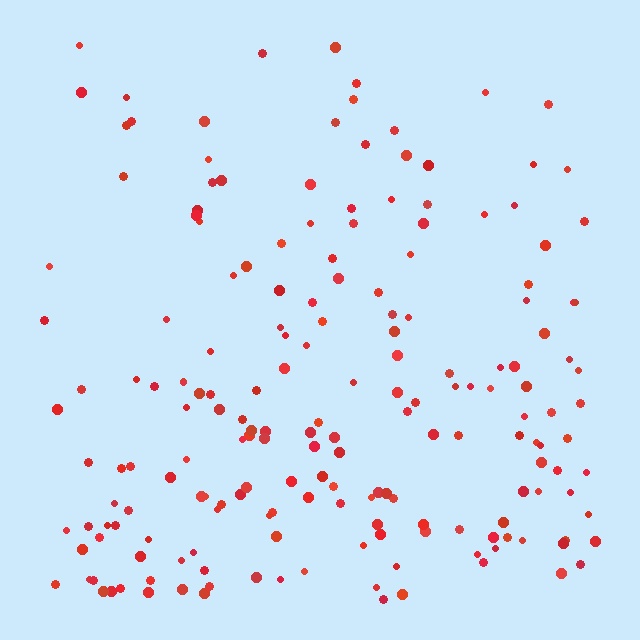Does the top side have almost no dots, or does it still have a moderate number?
Still a moderate number, just noticeably fewer than the bottom.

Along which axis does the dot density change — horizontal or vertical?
Vertical.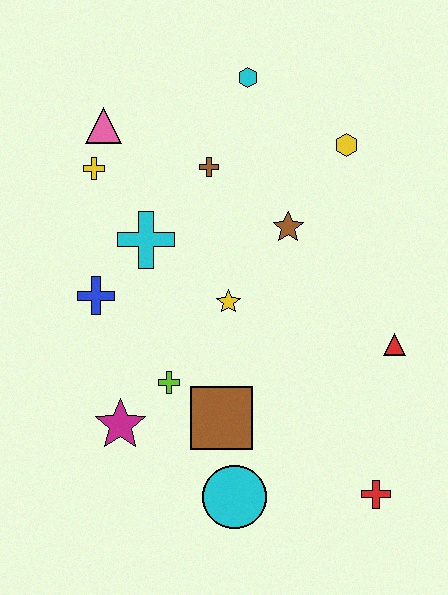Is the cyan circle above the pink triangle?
No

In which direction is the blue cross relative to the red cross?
The blue cross is to the left of the red cross.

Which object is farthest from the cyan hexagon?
The red cross is farthest from the cyan hexagon.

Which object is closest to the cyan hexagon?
The brown cross is closest to the cyan hexagon.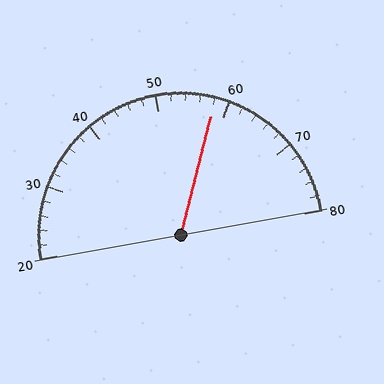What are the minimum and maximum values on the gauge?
The gauge ranges from 20 to 80.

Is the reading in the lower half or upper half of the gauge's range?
The reading is in the upper half of the range (20 to 80).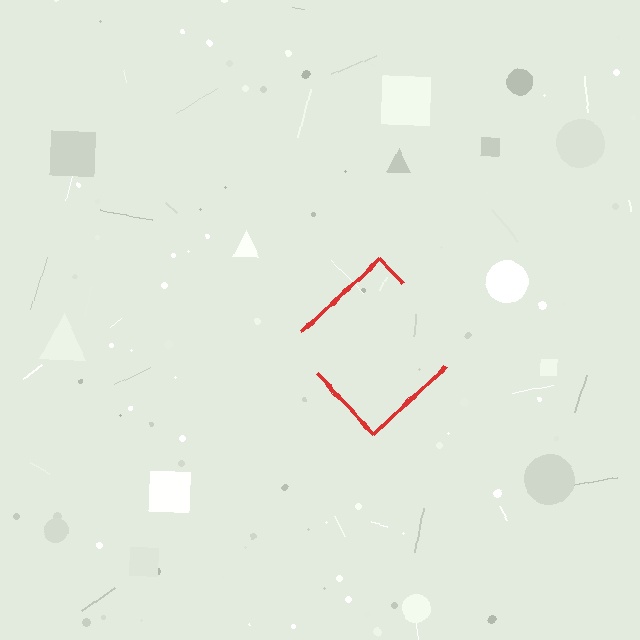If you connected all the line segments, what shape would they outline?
They would outline a diamond.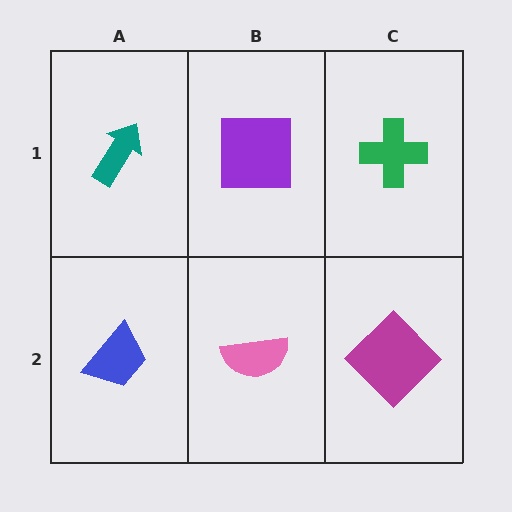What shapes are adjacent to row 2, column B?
A purple square (row 1, column B), a blue trapezoid (row 2, column A), a magenta diamond (row 2, column C).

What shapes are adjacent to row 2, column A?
A teal arrow (row 1, column A), a pink semicircle (row 2, column B).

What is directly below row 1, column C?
A magenta diamond.